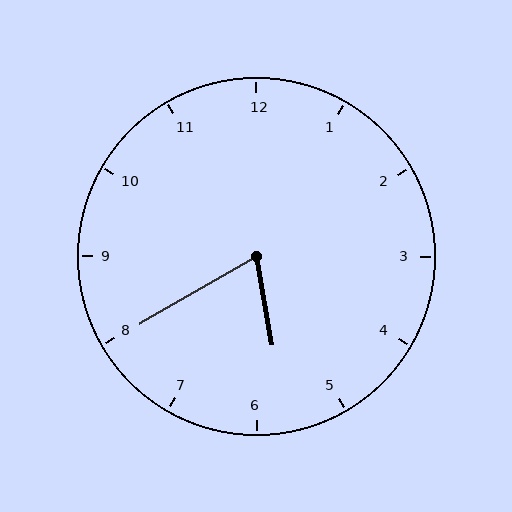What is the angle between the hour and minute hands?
Approximately 70 degrees.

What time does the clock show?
5:40.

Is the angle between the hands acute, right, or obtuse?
It is acute.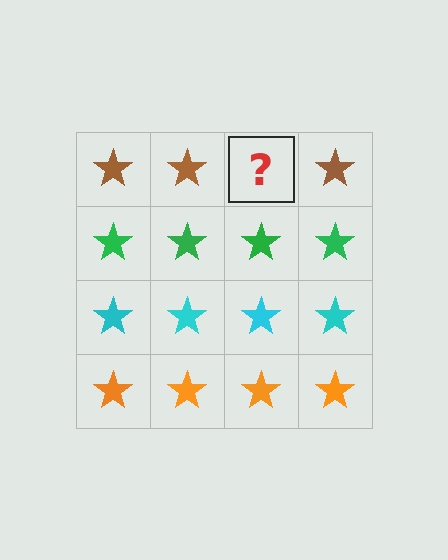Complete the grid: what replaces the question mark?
The question mark should be replaced with a brown star.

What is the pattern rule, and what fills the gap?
The rule is that each row has a consistent color. The gap should be filled with a brown star.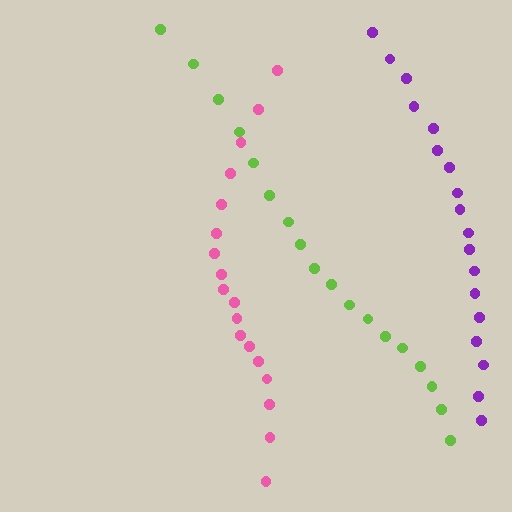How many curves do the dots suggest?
There are 3 distinct paths.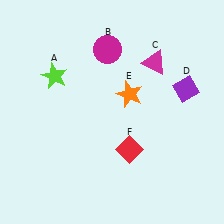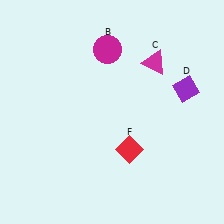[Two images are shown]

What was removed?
The lime star (A), the orange star (E) were removed in Image 2.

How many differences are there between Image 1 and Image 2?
There are 2 differences between the two images.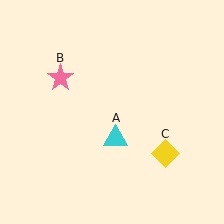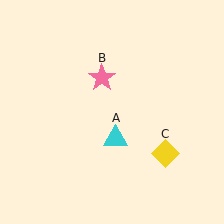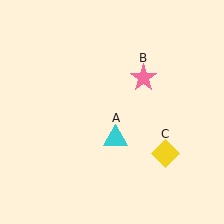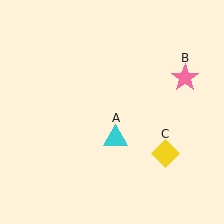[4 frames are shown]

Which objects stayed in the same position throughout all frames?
Cyan triangle (object A) and yellow diamond (object C) remained stationary.